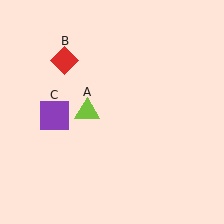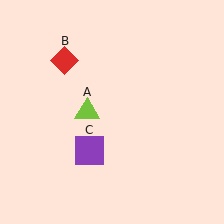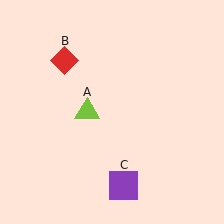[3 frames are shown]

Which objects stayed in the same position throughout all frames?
Lime triangle (object A) and red diamond (object B) remained stationary.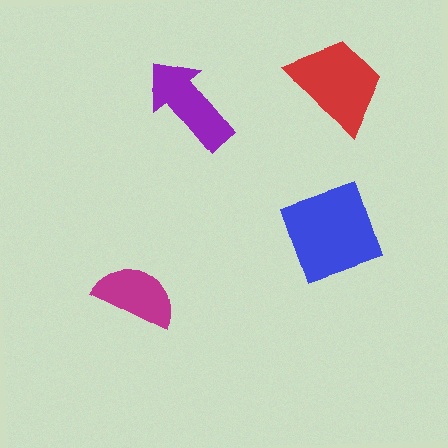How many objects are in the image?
There are 4 objects in the image.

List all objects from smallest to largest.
The magenta semicircle, the purple arrow, the red trapezoid, the blue square.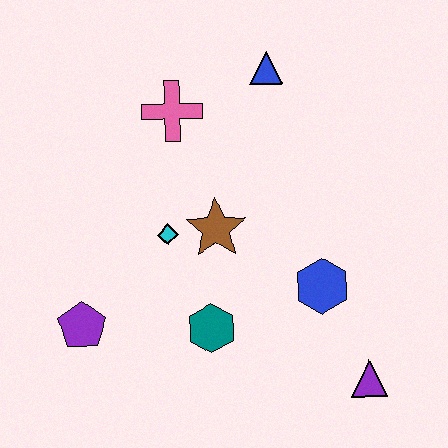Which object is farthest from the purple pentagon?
The blue triangle is farthest from the purple pentagon.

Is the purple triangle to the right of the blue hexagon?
Yes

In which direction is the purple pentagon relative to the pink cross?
The purple pentagon is below the pink cross.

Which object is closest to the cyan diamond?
The brown star is closest to the cyan diamond.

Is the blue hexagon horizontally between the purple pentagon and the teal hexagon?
No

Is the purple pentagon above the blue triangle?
No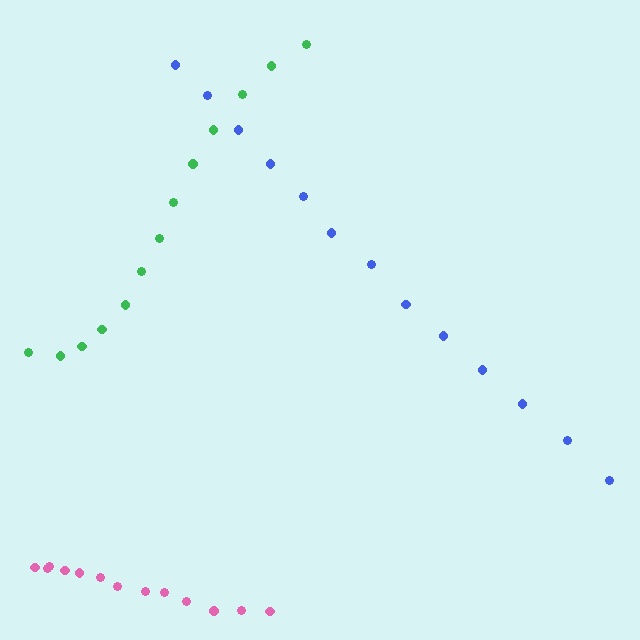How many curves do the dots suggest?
There are 3 distinct paths.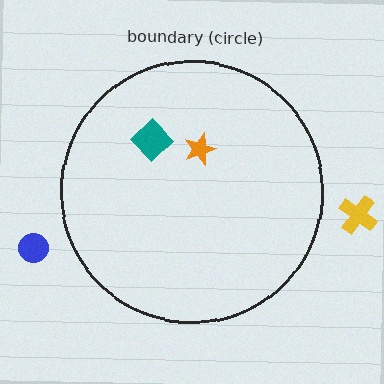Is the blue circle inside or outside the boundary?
Outside.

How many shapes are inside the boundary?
2 inside, 2 outside.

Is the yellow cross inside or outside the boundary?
Outside.